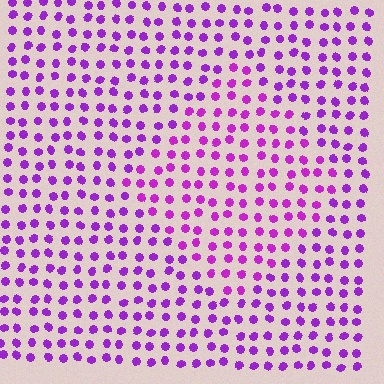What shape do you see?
I see a diamond.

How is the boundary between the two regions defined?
The boundary is defined purely by a slight shift in hue (about 16 degrees). Spacing, size, and orientation are identical on both sides.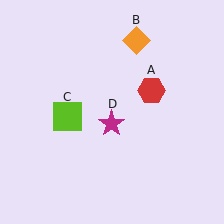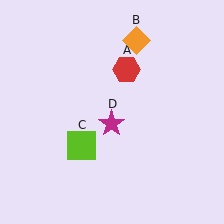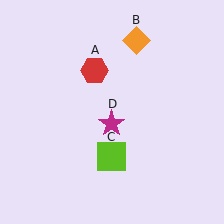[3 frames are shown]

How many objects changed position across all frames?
2 objects changed position: red hexagon (object A), lime square (object C).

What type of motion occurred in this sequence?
The red hexagon (object A), lime square (object C) rotated counterclockwise around the center of the scene.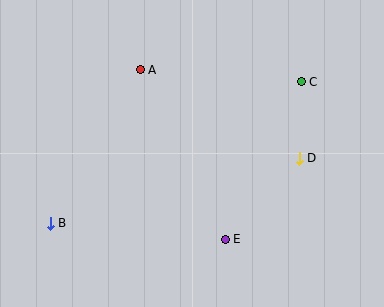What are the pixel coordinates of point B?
Point B is at (50, 223).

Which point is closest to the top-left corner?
Point A is closest to the top-left corner.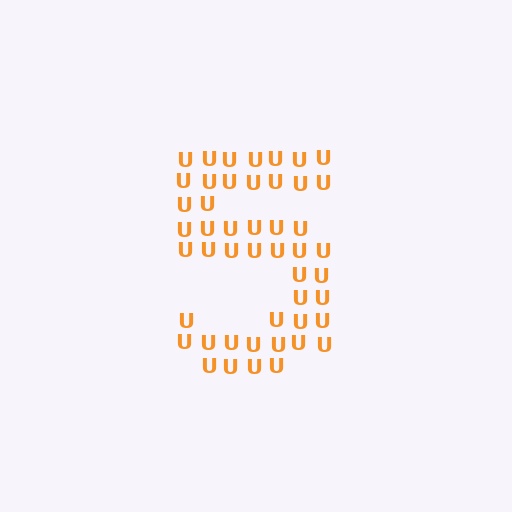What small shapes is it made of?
It is made of small letter U's.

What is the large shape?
The large shape is the digit 5.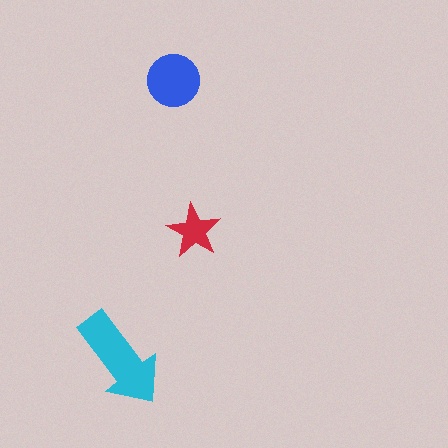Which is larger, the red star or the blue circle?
The blue circle.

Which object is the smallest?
The red star.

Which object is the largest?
The cyan arrow.